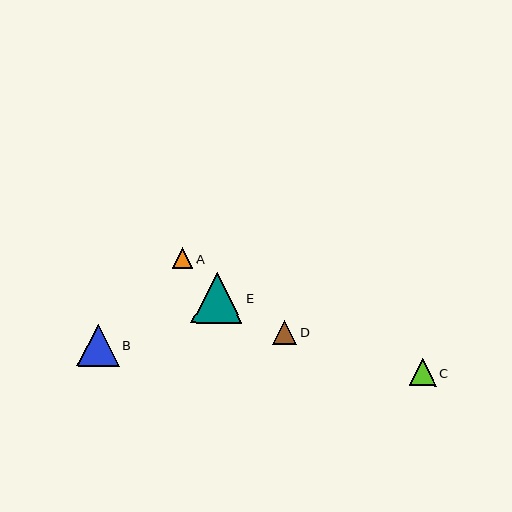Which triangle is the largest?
Triangle E is the largest with a size of approximately 51 pixels.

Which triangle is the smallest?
Triangle A is the smallest with a size of approximately 21 pixels.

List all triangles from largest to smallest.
From largest to smallest: E, B, C, D, A.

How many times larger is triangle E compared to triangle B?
Triangle E is approximately 1.2 times the size of triangle B.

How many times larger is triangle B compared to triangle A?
Triangle B is approximately 2.1 times the size of triangle A.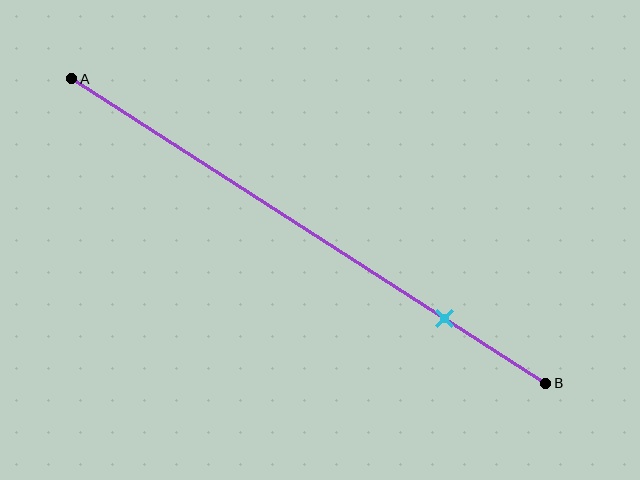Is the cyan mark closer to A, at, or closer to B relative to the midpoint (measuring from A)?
The cyan mark is closer to point B than the midpoint of segment AB.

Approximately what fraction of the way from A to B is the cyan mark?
The cyan mark is approximately 80% of the way from A to B.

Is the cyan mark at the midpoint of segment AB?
No, the mark is at about 80% from A, not at the 50% midpoint.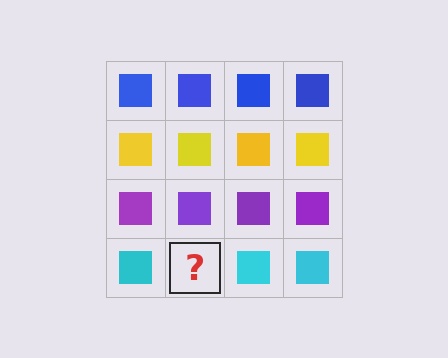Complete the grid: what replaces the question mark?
The question mark should be replaced with a cyan square.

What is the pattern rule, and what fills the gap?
The rule is that each row has a consistent color. The gap should be filled with a cyan square.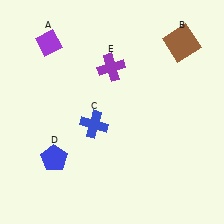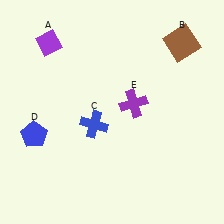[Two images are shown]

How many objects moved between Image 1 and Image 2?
2 objects moved between the two images.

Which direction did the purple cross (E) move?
The purple cross (E) moved down.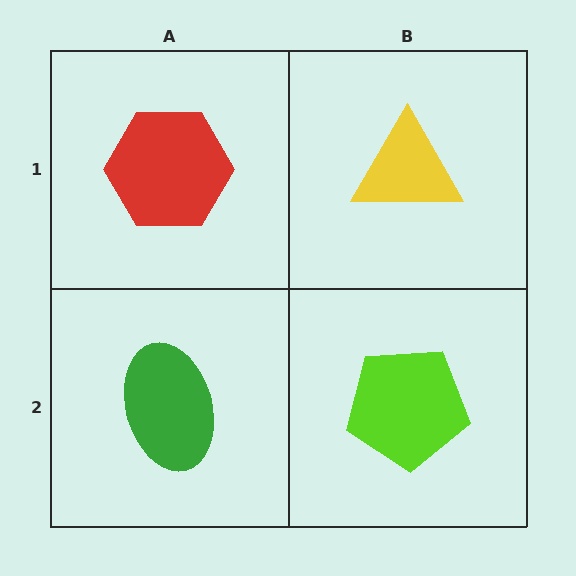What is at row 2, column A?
A green ellipse.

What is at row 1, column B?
A yellow triangle.